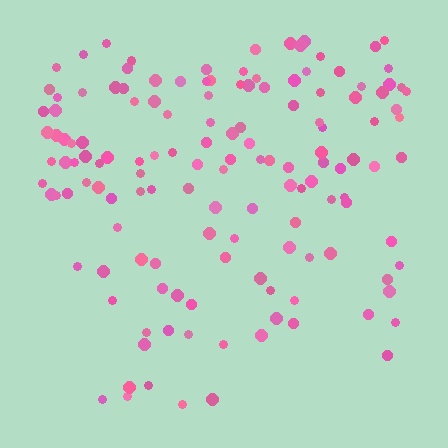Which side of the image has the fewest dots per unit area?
The bottom.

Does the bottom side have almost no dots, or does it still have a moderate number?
Still a moderate number, just noticeably fewer than the top.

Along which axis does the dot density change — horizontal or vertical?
Vertical.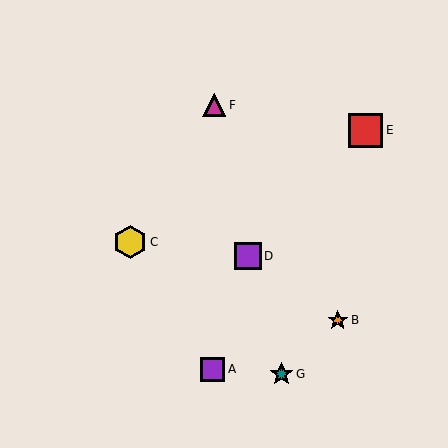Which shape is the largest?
The red square (labeled E) is the largest.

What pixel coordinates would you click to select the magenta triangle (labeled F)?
Click at (214, 105) to select the magenta triangle F.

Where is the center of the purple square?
The center of the purple square is at (213, 369).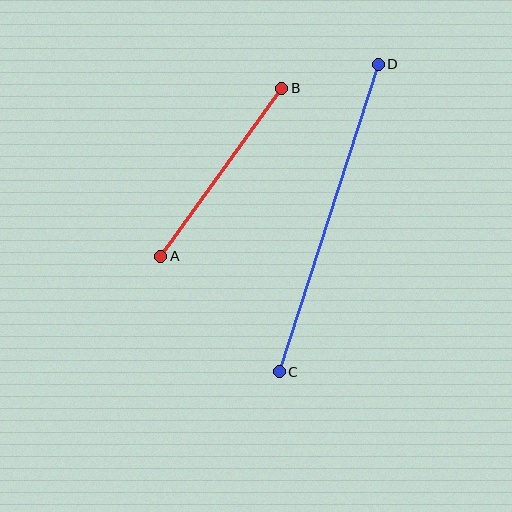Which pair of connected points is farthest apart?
Points C and D are farthest apart.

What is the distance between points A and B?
The distance is approximately 207 pixels.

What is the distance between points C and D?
The distance is approximately 323 pixels.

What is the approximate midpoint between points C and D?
The midpoint is at approximately (329, 218) pixels.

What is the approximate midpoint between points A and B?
The midpoint is at approximately (221, 172) pixels.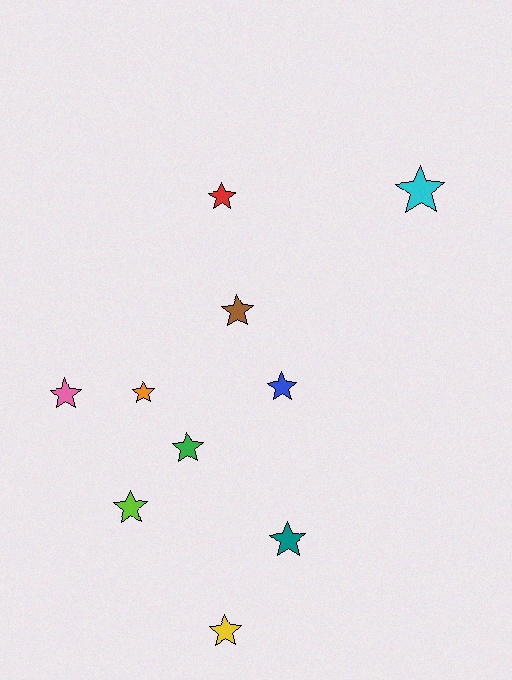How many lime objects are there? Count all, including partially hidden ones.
There is 1 lime object.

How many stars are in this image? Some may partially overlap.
There are 10 stars.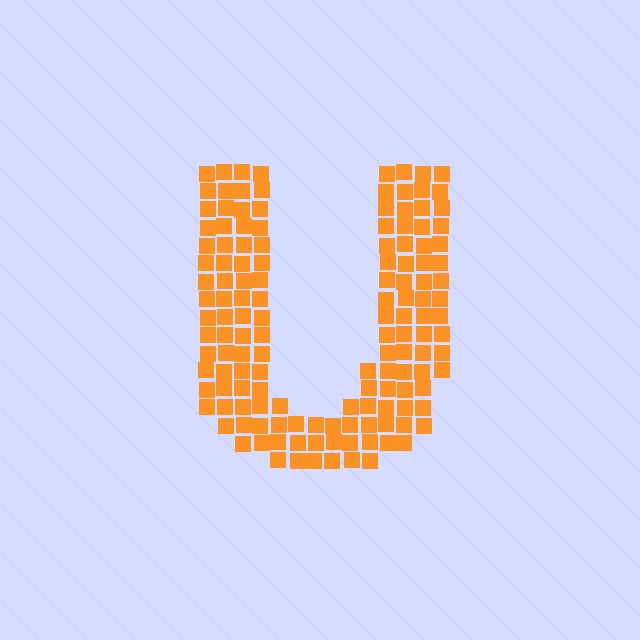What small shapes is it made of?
It is made of small squares.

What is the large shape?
The large shape is the letter U.